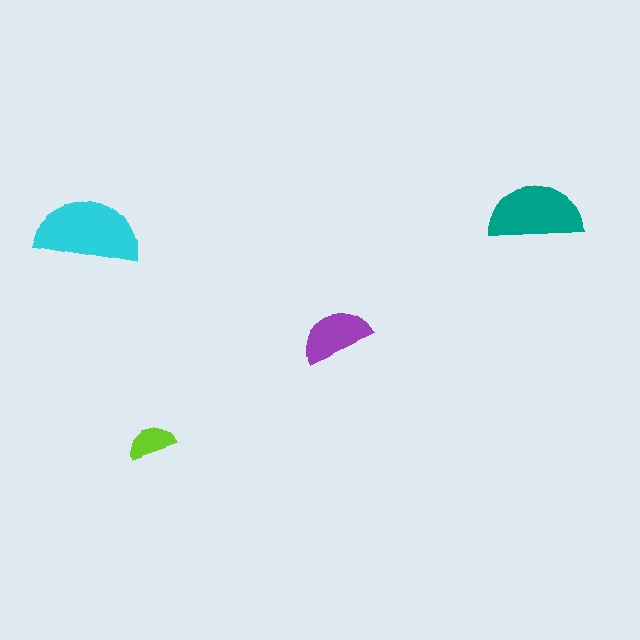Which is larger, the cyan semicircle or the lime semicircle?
The cyan one.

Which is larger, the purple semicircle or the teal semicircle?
The teal one.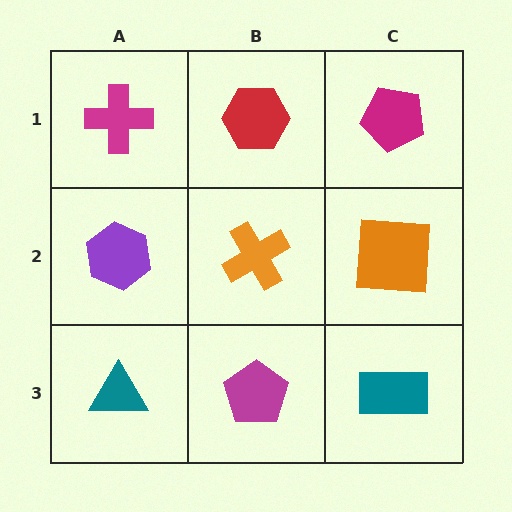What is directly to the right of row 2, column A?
An orange cross.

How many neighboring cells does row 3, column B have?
3.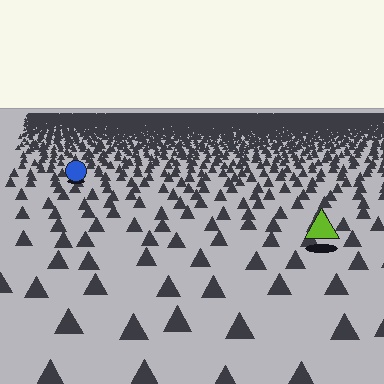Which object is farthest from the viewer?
The blue circle is farthest from the viewer. It appears smaller and the ground texture around it is denser.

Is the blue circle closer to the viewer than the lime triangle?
No. The lime triangle is closer — you can tell from the texture gradient: the ground texture is coarser near it.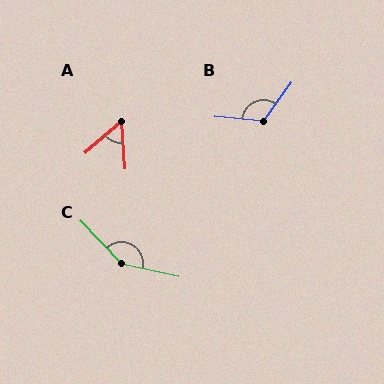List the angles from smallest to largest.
A (53°), B (121°), C (146°).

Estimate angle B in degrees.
Approximately 121 degrees.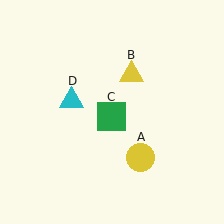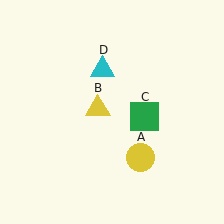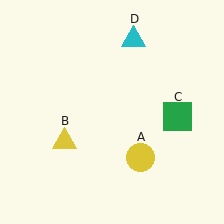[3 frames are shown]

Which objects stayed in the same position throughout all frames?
Yellow circle (object A) remained stationary.